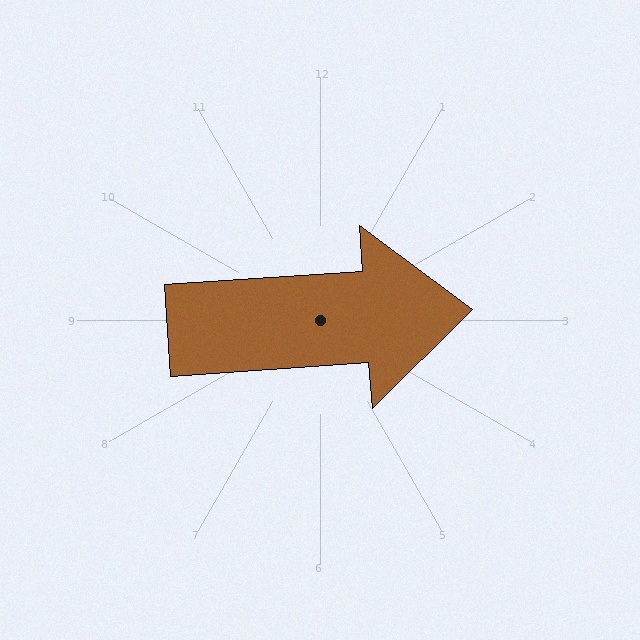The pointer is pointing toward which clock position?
Roughly 3 o'clock.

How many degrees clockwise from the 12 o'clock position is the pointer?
Approximately 86 degrees.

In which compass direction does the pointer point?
East.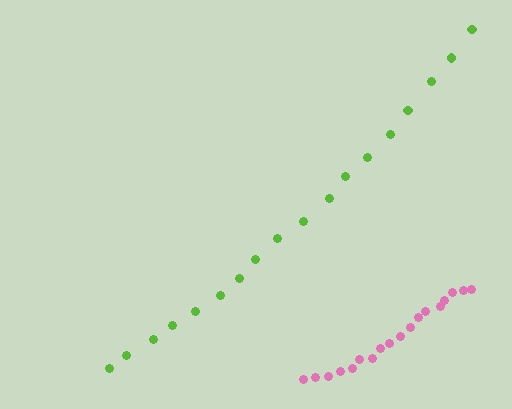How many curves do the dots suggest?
There are 2 distinct paths.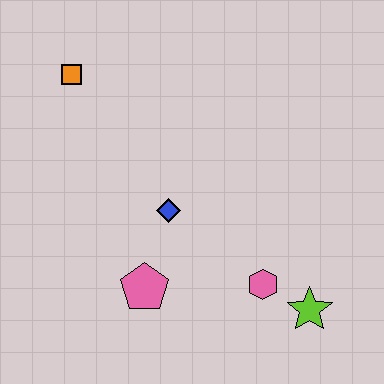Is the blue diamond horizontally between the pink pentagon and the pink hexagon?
Yes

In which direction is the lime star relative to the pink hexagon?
The lime star is to the right of the pink hexagon.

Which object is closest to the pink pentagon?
The blue diamond is closest to the pink pentagon.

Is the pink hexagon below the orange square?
Yes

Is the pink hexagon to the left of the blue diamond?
No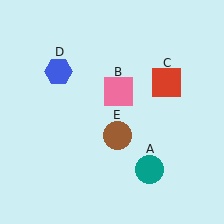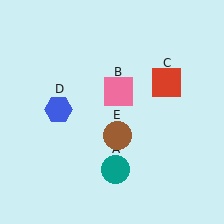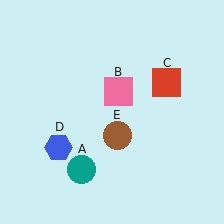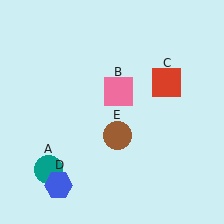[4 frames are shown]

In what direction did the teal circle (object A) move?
The teal circle (object A) moved left.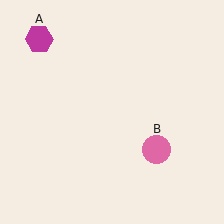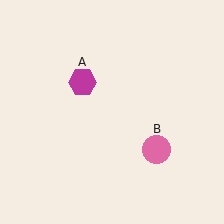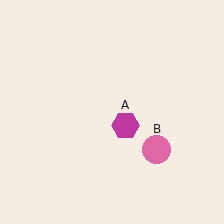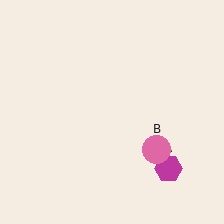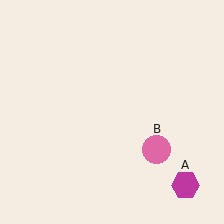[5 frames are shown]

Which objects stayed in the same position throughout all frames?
Pink circle (object B) remained stationary.